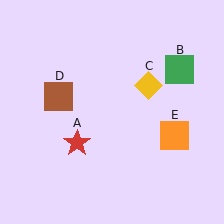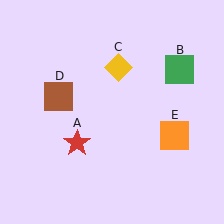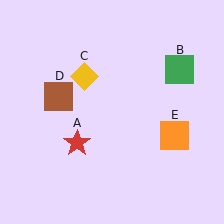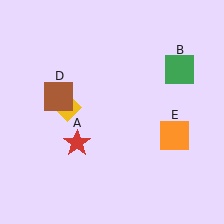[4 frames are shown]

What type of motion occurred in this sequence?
The yellow diamond (object C) rotated counterclockwise around the center of the scene.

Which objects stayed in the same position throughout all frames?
Red star (object A) and green square (object B) and brown square (object D) and orange square (object E) remained stationary.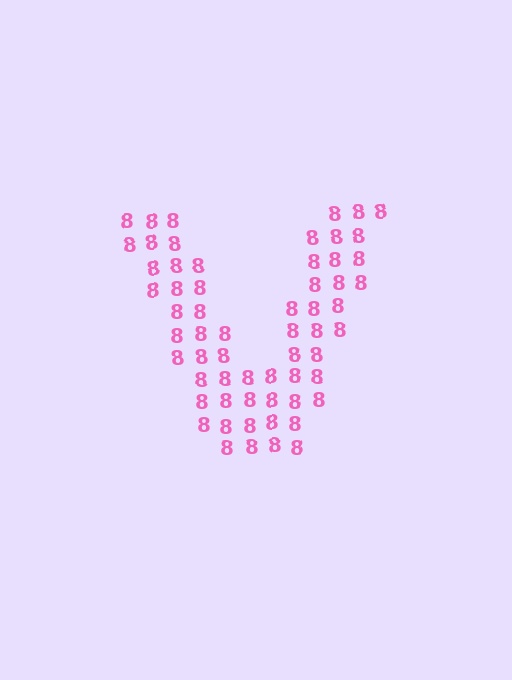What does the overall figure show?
The overall figure shows the letter V.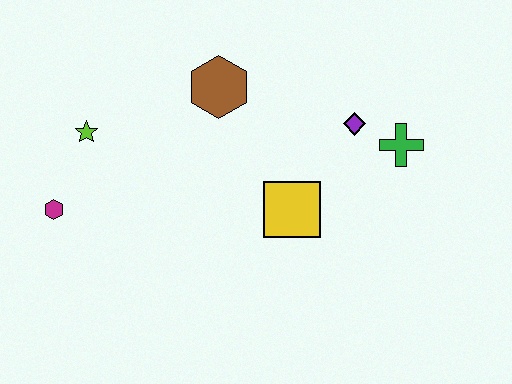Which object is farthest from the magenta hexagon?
The green cross is farthest from the magenta hexagon.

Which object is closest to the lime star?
The magenta hexagon is closest to the lime star.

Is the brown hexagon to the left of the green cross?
Yes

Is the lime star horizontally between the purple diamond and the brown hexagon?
No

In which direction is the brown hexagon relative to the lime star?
The brown hexagon is to the right of the lime star.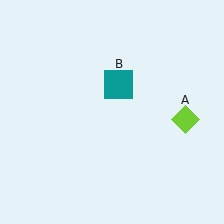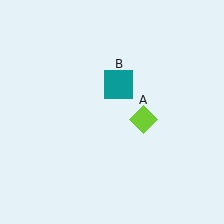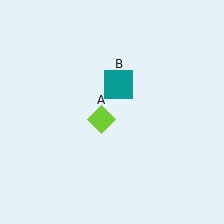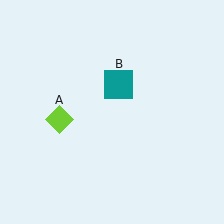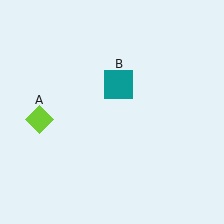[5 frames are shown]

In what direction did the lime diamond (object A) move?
The lime diamond (object A) moved left.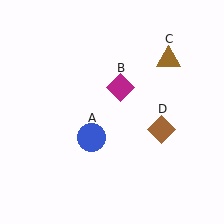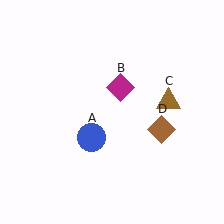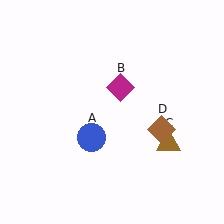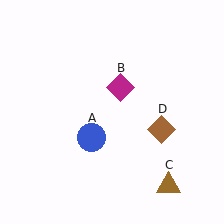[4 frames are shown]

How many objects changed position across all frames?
1 object changed position: brown triangle (object C).